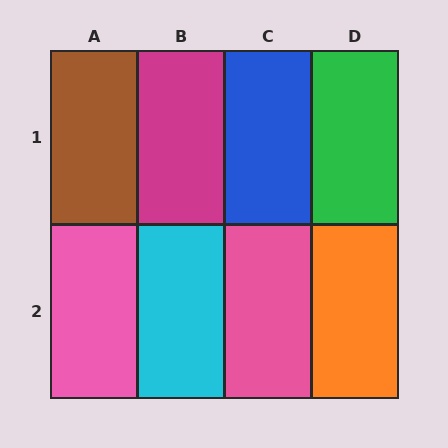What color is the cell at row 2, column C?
Pink.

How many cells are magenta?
1 cell is magenta.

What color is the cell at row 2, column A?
Pink.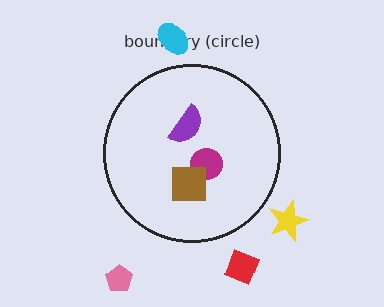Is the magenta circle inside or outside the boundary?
Inside.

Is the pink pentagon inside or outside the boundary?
Outside.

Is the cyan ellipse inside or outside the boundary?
Outside.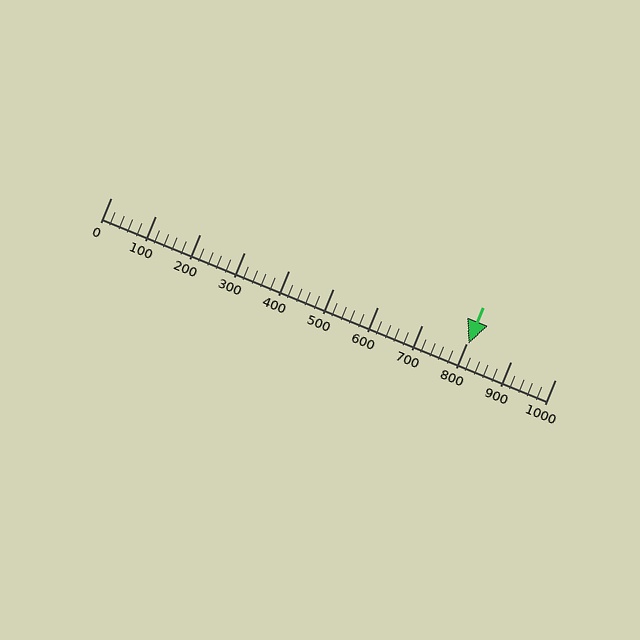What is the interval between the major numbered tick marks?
The major tick marks are spaced 100 units apart.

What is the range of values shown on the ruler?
The ruler shows values from 0 to 1000.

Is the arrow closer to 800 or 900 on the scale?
The arrow is closer to 800.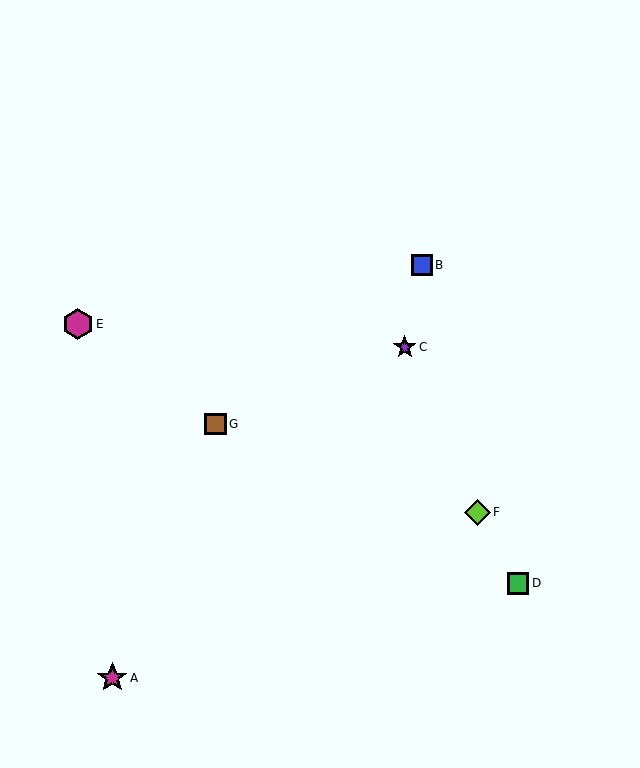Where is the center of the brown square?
The center of the brown square is at (215, 424).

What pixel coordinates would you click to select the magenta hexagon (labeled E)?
Click at (78, 324) to select the magenta hexagon E.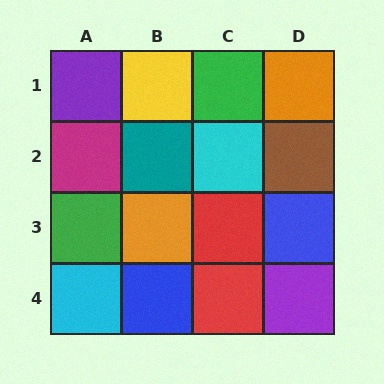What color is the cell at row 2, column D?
Brown.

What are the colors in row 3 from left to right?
Green, orange, red, blue.